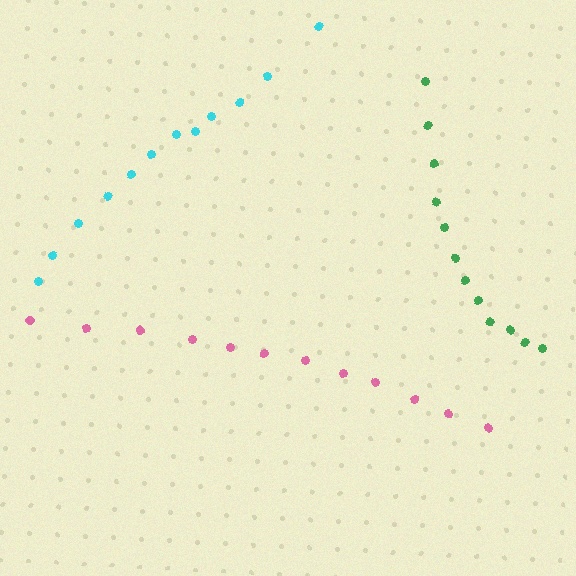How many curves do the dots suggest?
There are 3 distinct paths.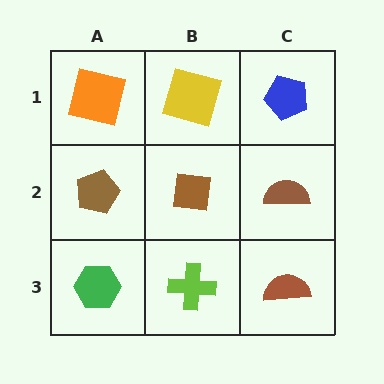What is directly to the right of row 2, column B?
A brown semicircle.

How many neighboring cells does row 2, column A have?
3.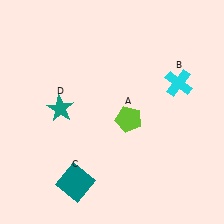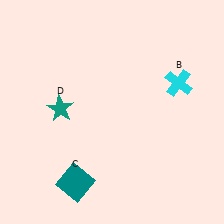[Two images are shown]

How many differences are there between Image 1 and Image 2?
There is 1 difference between the two images.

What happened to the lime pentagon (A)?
The lime pentagon (A) was removed in Image 2. It was in the bottom-right area of Image 1.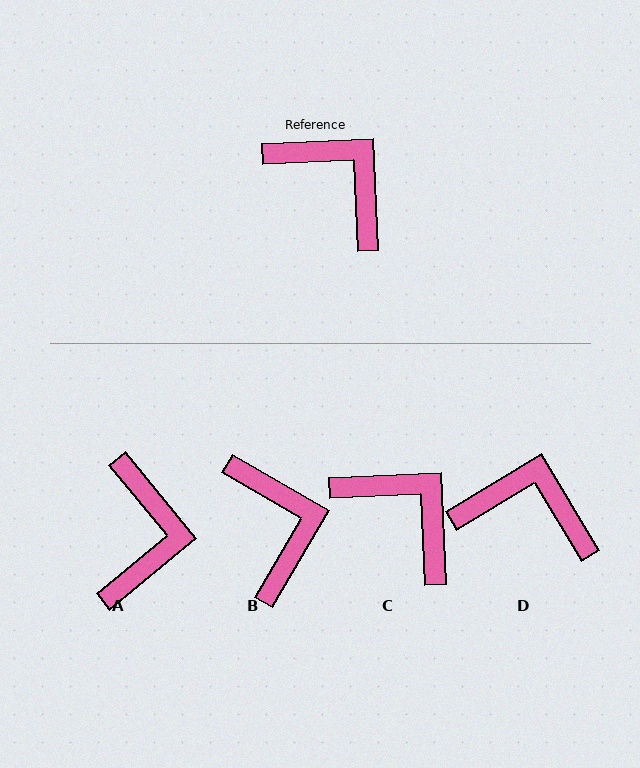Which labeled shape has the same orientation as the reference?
C.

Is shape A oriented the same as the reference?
No, it is off by about 53 degrees.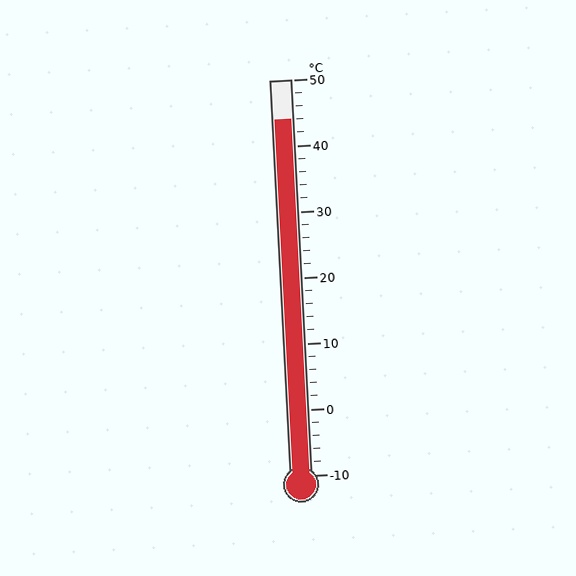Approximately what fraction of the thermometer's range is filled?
The thermometer is filled to approximately 90% of its range.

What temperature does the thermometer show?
The thermometer shows approximately 44°C.